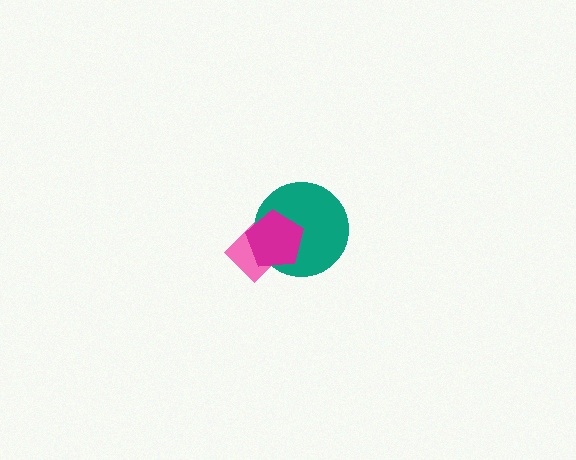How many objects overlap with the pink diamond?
2 objects overlap with the pink diamond.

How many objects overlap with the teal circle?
2 objects overlap with the teal circle.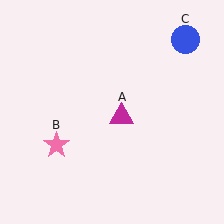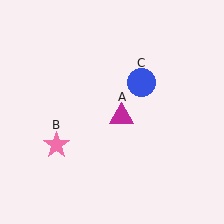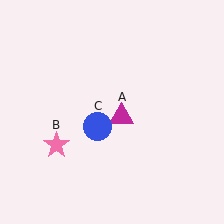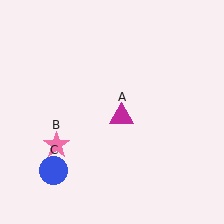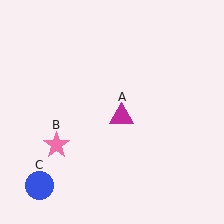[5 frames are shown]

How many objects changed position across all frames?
1 object changed position: blue circle (object C).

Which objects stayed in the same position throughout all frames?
Magenta triangle (object A) and pink star (object B) remained stationary.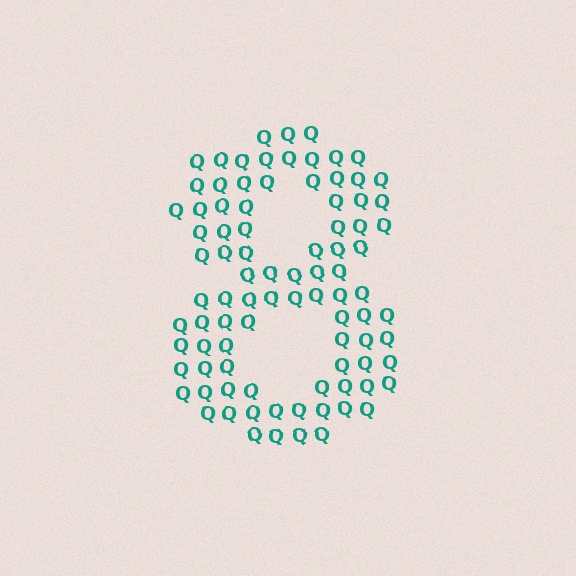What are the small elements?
The small elements are letter Q's.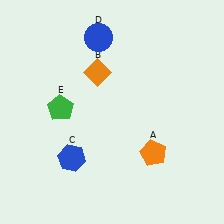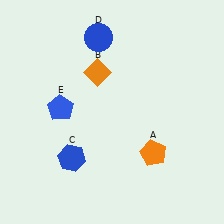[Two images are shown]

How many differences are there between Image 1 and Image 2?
There is 1 difference between the two images.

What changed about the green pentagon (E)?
In Image 1, E is green. In Image 2, it changed to blue.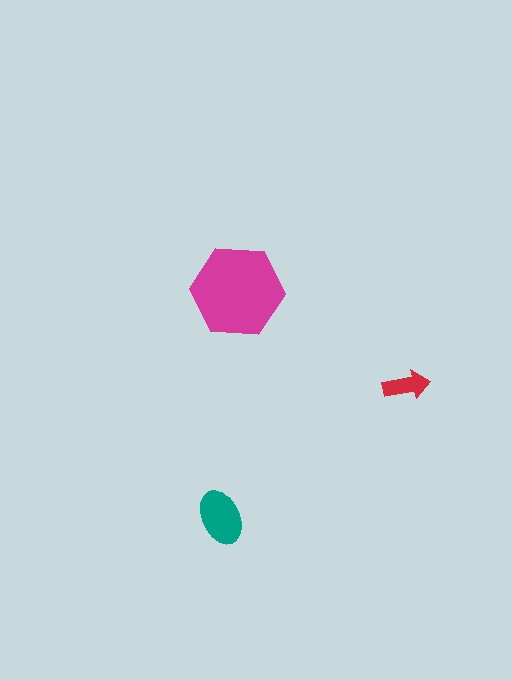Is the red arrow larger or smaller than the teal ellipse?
Smaller.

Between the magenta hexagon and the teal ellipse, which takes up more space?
The magenta hexagon.